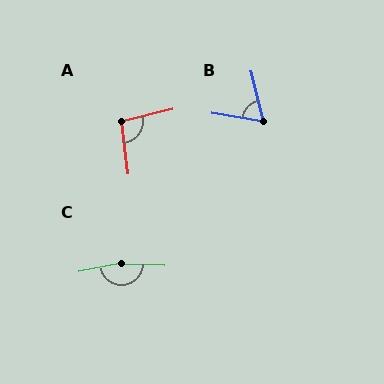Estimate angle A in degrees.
Approximately 97 degrees.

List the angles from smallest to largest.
B (66°), A (97°), C (167°).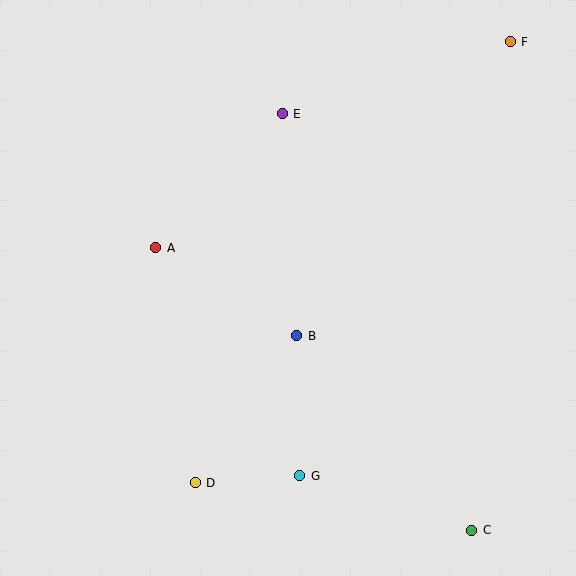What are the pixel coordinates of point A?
Point A is at (156, 248).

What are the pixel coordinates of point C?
Point C is at (472, 530).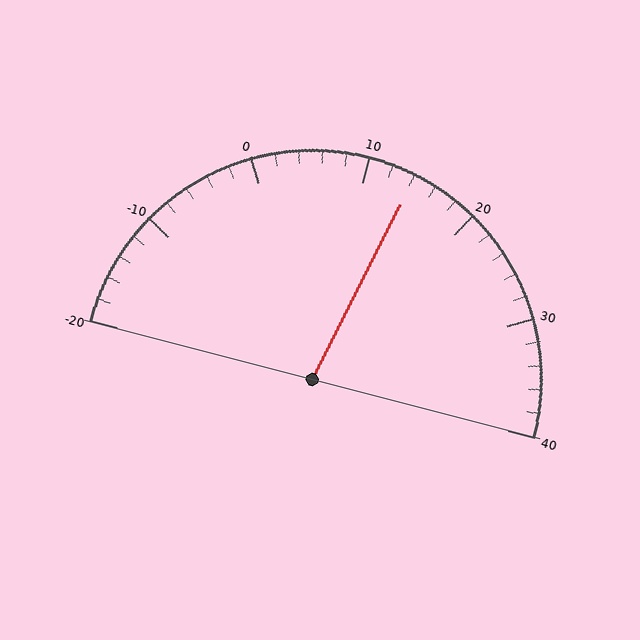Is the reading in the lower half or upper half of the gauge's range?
The reading is in the upper half of the range (-20 to 40).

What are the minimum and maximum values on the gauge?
The gauge ranges from -20 to 40.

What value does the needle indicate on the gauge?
The needle indicates approximately 14.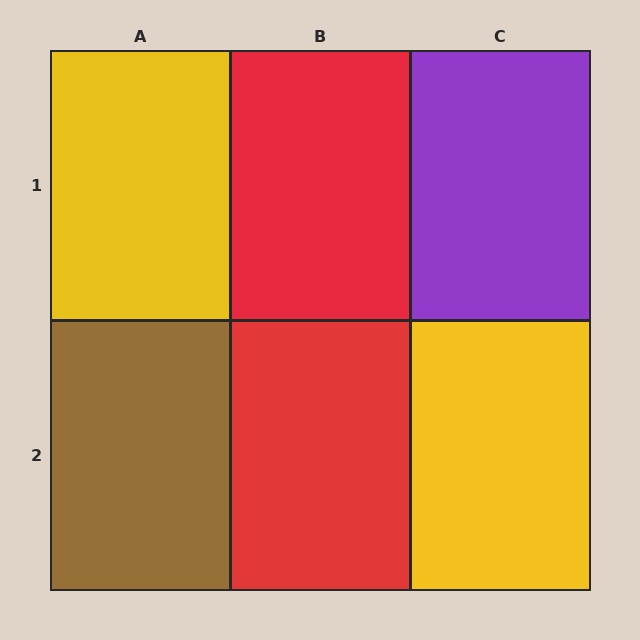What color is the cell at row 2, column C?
Yellow.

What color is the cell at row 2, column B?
Red.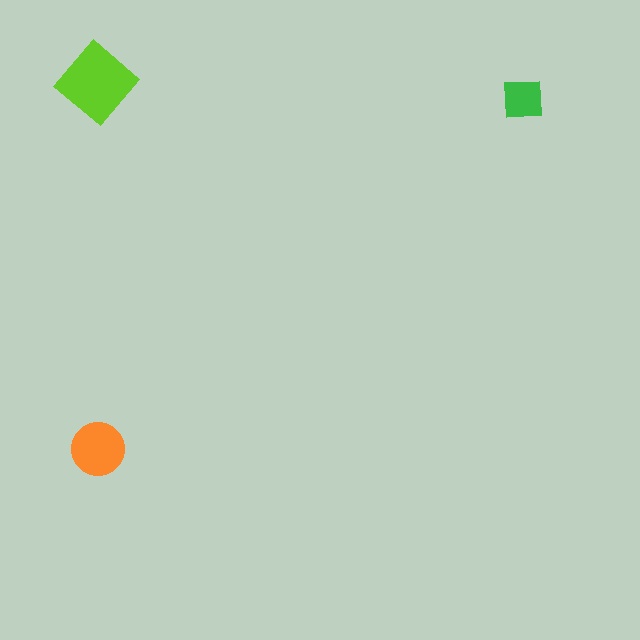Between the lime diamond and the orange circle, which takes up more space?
The lime diamond.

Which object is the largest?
The lime diamond.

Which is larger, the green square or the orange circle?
The orange circle.